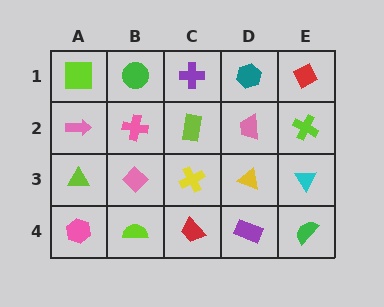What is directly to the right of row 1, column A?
A green circle.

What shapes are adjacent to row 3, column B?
A pink cross (row 2, column B), a lime semicircle (row 4, column B), a lime triangle (row 3, column A), a yellow cross (row 3, column C).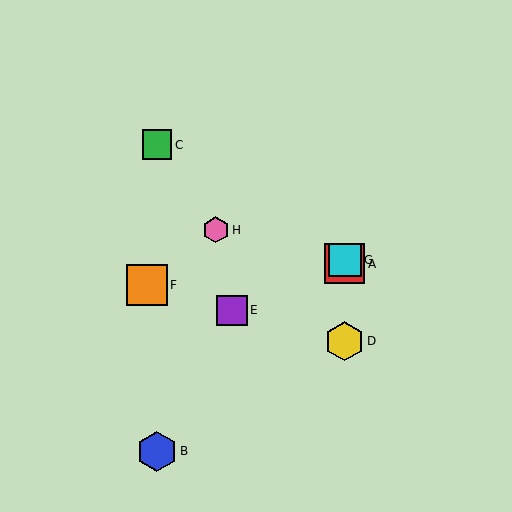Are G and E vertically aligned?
No, G is at x≈345 and E is at x≈232.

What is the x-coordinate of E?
Object E is at x≈232.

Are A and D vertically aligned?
Yes, both are at x≈345.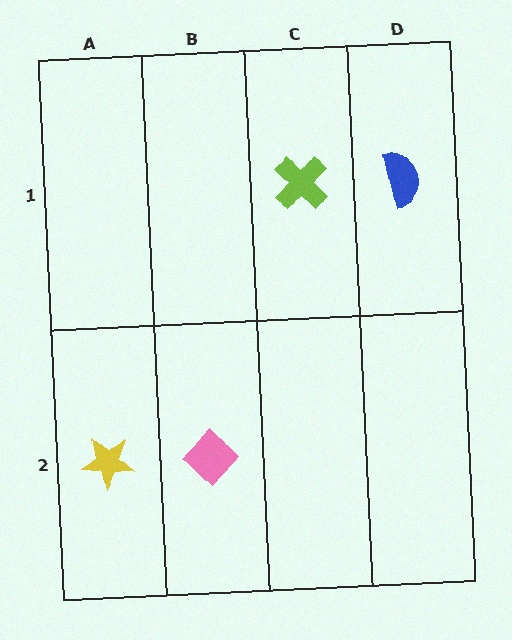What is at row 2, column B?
A pink diamond.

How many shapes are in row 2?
2 shapes.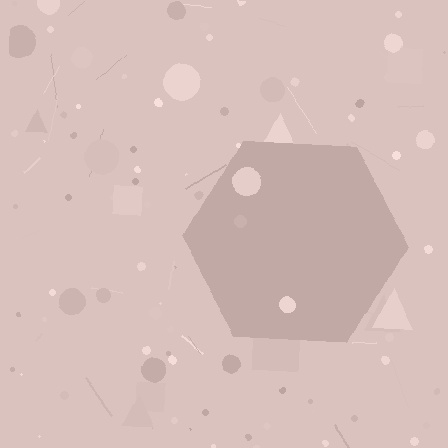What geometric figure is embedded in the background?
A hexagon is embedded in the background.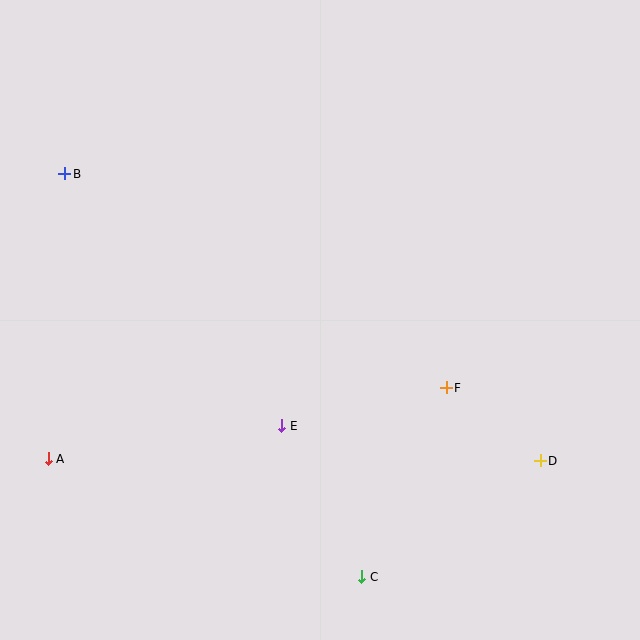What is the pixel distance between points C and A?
The distance between C and A is 335 pixels.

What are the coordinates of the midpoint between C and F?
The midpoint between C and F is at (404, 482).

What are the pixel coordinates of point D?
Point D is at (540, 461).